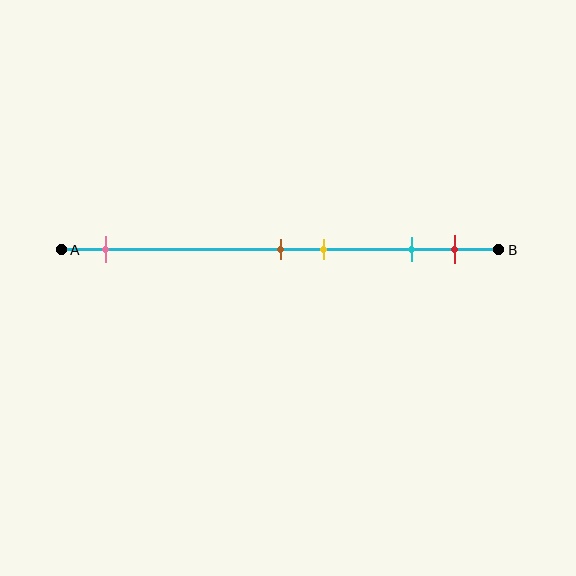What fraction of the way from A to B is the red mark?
The red mark is approximately 90% (0.9) of the way from A to B.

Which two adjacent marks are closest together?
The brown and yellow marks are the closest adjacent pair.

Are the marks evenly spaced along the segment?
No, the marks are not evenly spaced.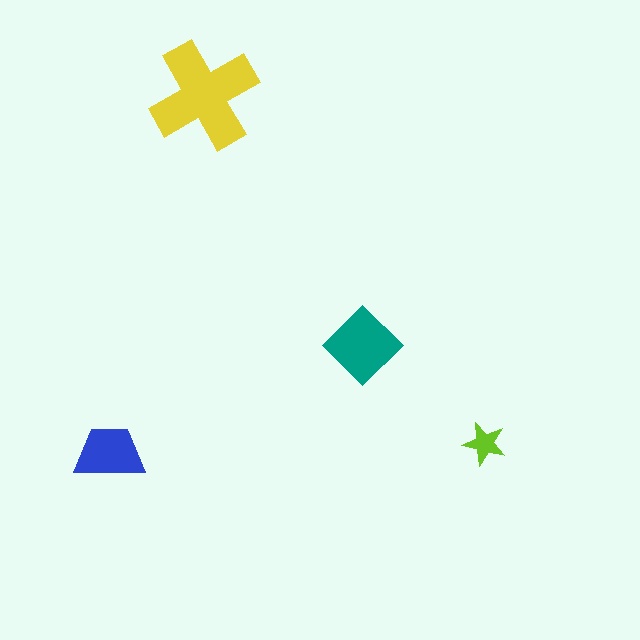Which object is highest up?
The yellow cross is topmost.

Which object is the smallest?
The lime star.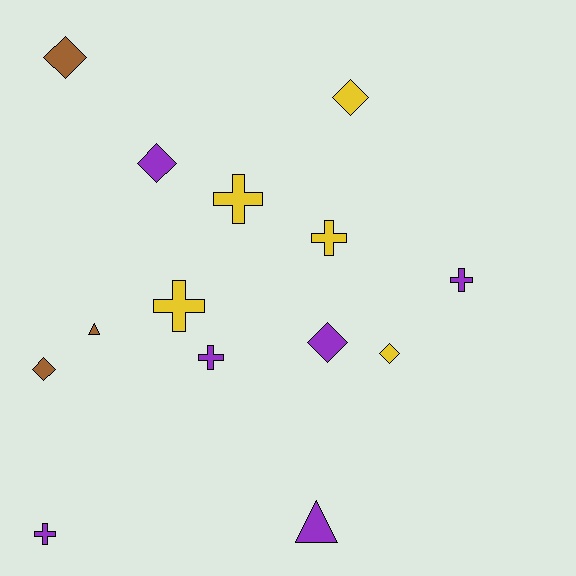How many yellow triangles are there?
There are no yellow triangles.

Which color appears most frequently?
Purple, with 6 objects.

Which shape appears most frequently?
Cross, with 6 objects.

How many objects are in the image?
There are 14 objects.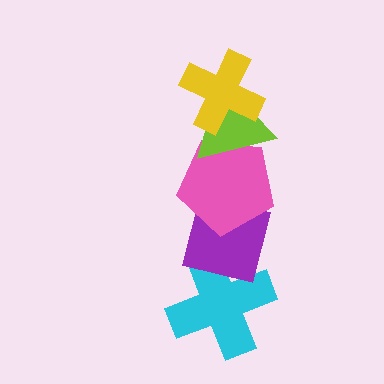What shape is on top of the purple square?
The pink pentagon is on top of the purple square.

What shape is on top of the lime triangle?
The yellow cross is on top of the lime triangle.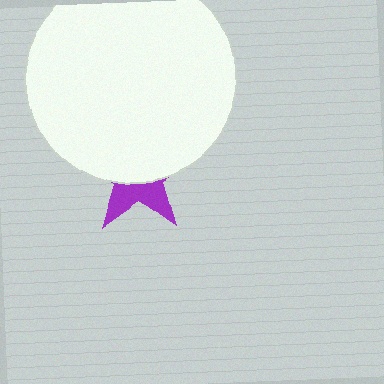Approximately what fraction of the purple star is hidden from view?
Roughly 63% of the purple star is hidden behind the white circle.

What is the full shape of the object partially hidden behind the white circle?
The partially hidden object is a purple star.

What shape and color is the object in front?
The object in front is a white circle.